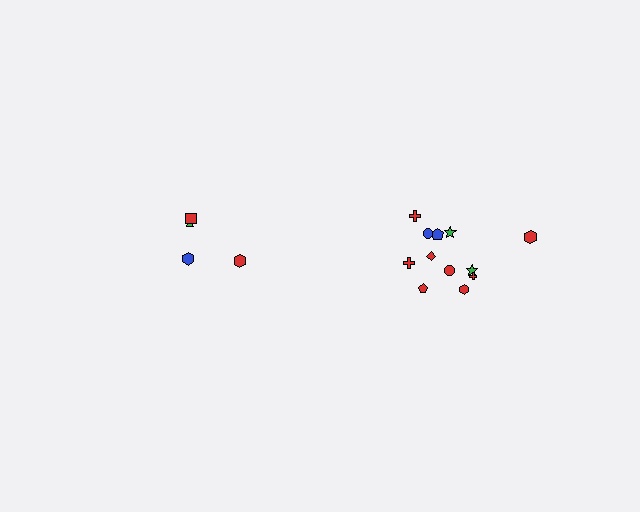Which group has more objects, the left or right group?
The right group.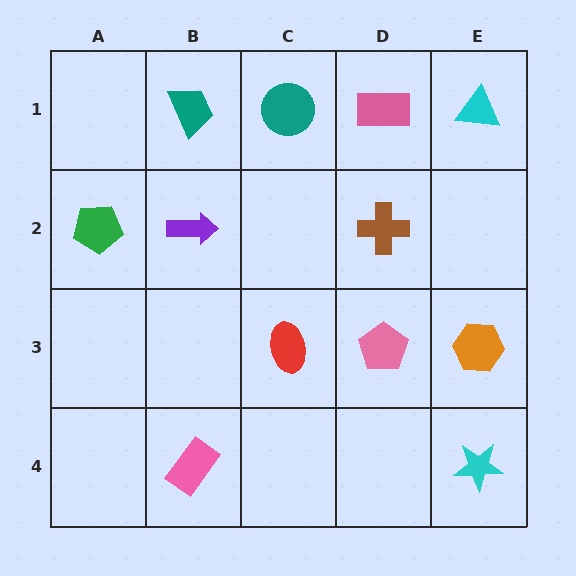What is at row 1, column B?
A teal trapezoid.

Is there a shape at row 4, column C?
No, that cell is empty.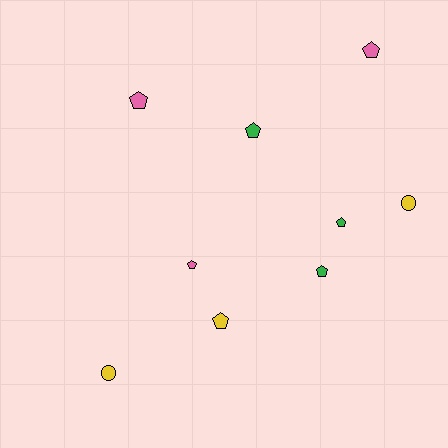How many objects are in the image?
There are 9 objects.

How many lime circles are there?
There are no lime circles.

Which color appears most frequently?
Yellow, with 3 objects.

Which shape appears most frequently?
Pentagon, with 7 objects.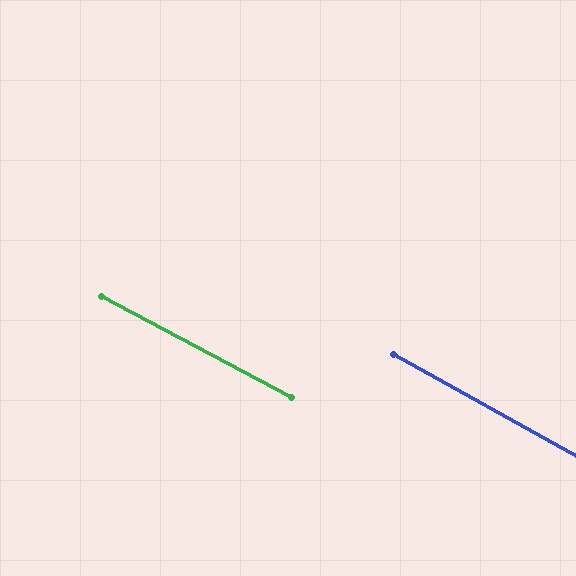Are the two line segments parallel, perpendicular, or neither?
Parallel — their directions differ by only 1.0°.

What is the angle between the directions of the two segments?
Approximately 1 degree.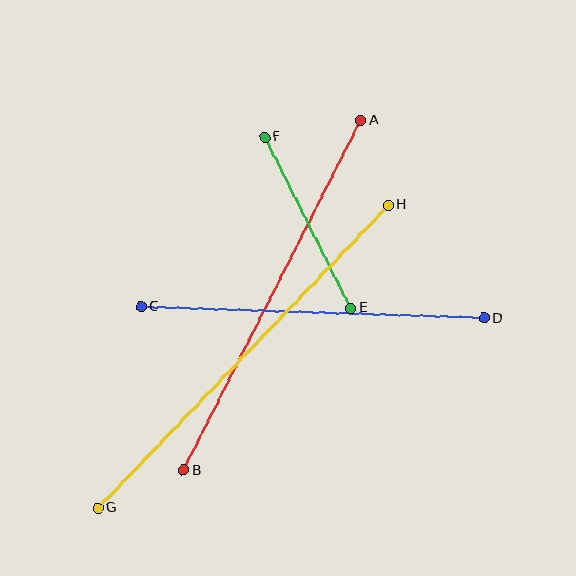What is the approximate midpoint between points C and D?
The midpoint is at approximately (313, 312) pixels.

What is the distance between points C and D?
The distance is approximately 343 pixels.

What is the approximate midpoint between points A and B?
The midpoint is at approximately (272, 295) pixels.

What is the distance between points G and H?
The distance is approximately 419 pixels.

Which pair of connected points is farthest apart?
Points G and H are farthest apart.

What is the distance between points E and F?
The distance is approximately 192 pixels.